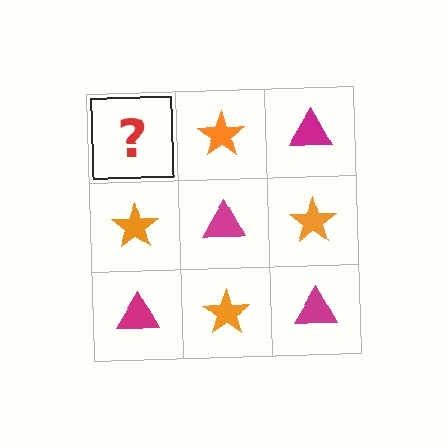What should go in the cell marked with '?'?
The missing cell should contain a magenta triangle.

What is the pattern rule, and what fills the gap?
The rule is that it alternates magenta triangle and orange star in a checkerboard pattern. The gap should be filled with a magenta triangle.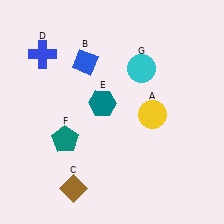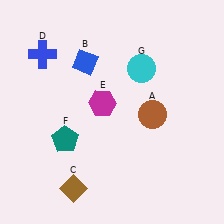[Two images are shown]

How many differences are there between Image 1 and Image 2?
There are 2 differences between the two images.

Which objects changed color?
A changed from yellow to brown. E changed from teal to magenta.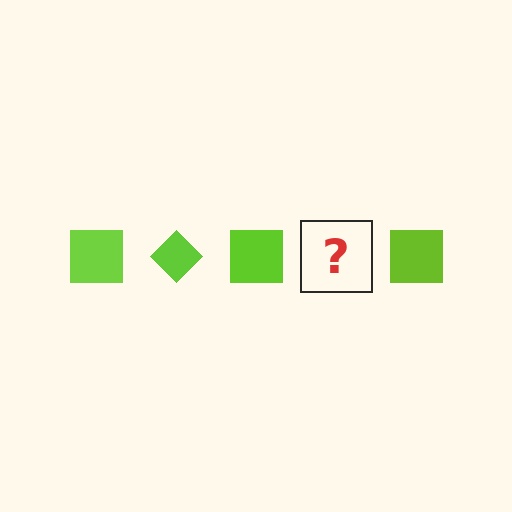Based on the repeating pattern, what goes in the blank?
The blank should be a lime diamond.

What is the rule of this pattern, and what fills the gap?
The rule is that the pattern cycles through square, diamond shapes in lime. The gap should be filled with a lime diamond.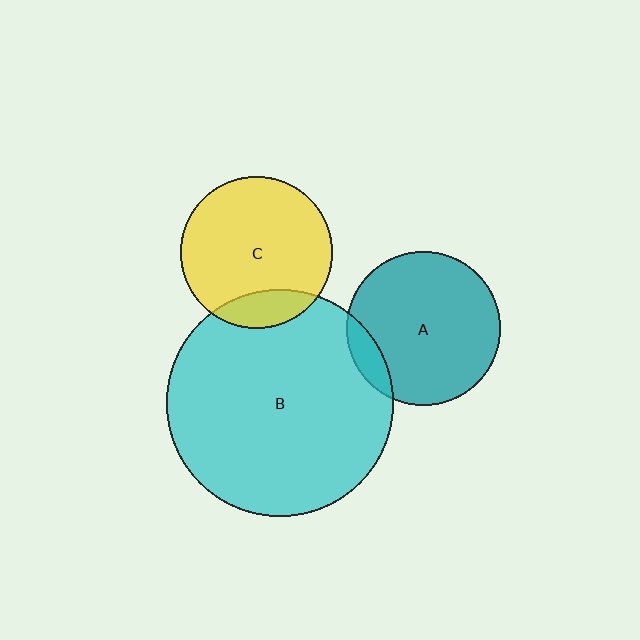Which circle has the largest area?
Circle B (cyan).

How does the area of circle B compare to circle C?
Approximately 2.2 times.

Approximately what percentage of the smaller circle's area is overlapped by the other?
Approximately 10%.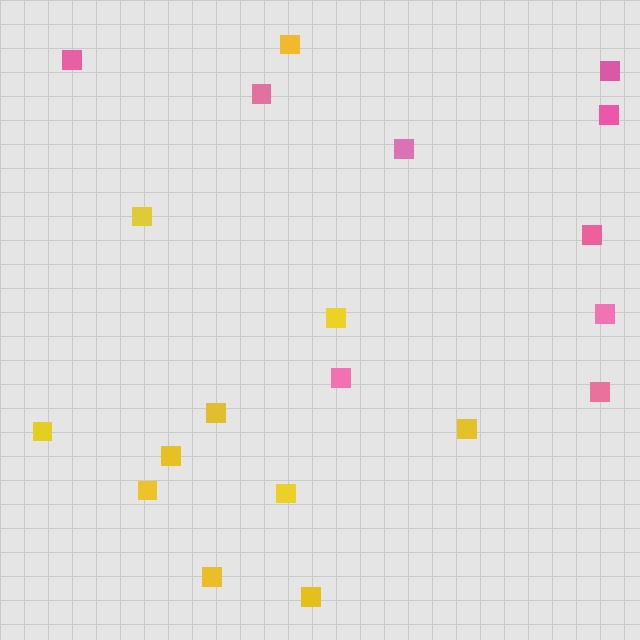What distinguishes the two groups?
There are 2 groups: one group of yellow squares (11) and one group of pink squares (9).